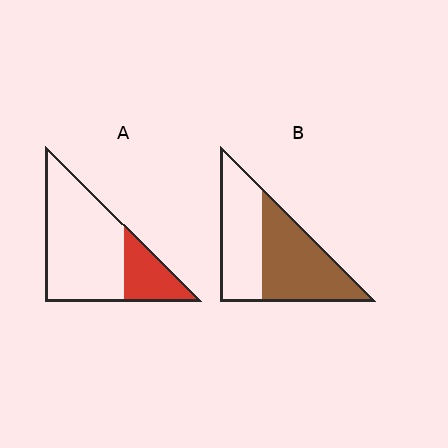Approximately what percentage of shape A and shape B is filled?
A is approximately 25% and B is approximately 55%.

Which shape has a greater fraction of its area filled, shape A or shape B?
Shape B.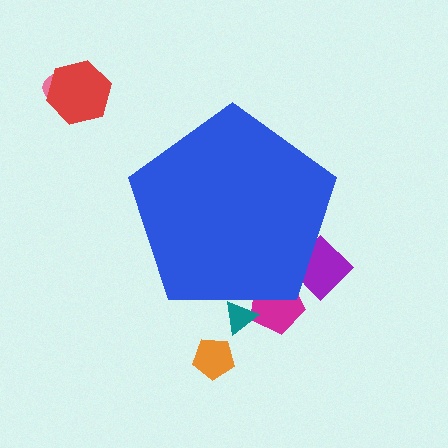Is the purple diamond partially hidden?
Yes, the purple diamond is partially hidden behind the blue pentagon.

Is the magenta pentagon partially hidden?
Yes, the magenta pentagon is partially hidden behind the blue pentagon.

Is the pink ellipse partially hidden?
No, the pink ellipse is fully visible.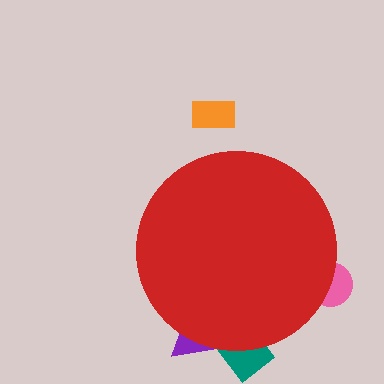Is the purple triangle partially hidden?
Yes, the purple triangle is partially hidden behind the red circle.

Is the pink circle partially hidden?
Yes, the pink circle is partially hidden behind the red circle.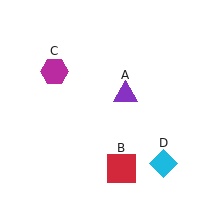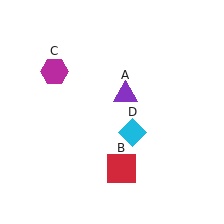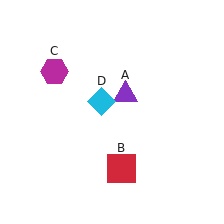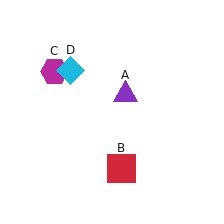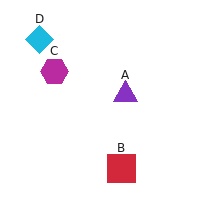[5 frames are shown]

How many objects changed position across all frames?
1 object changed position: cyan diamond (object D).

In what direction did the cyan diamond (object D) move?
The cyan diamond (object D) moved up and to the left.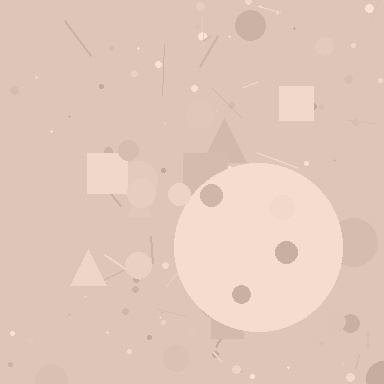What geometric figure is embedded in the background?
A circle is embedded in the background.